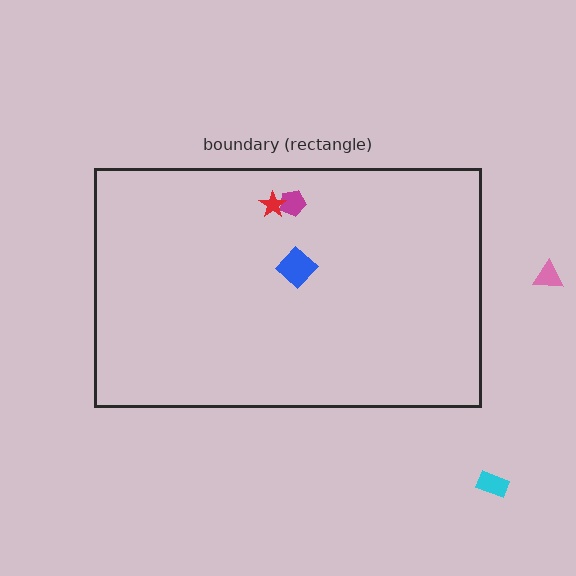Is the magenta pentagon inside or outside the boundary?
Inside.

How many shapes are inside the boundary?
3 inside, 2 outside.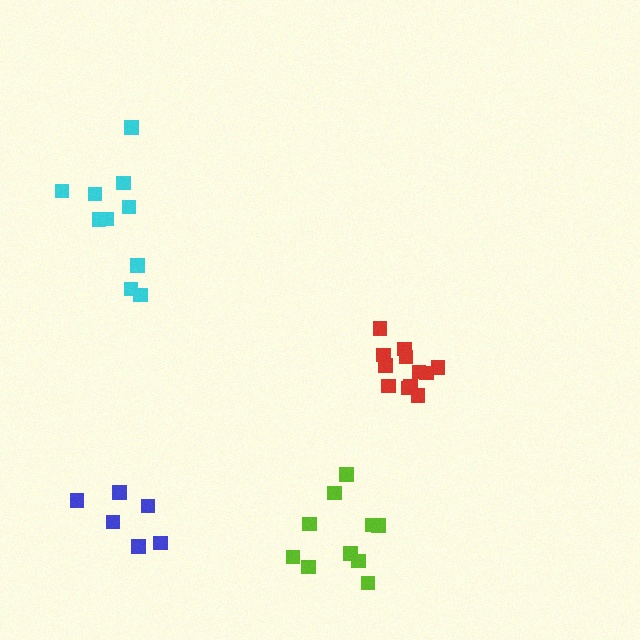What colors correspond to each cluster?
The clusters are colored: red, lime, cyan, blue.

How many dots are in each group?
Group 1: 12 dots, Group 2: 10 dots, Group 3: 10 dots, Group 4: 6 dots (38 total).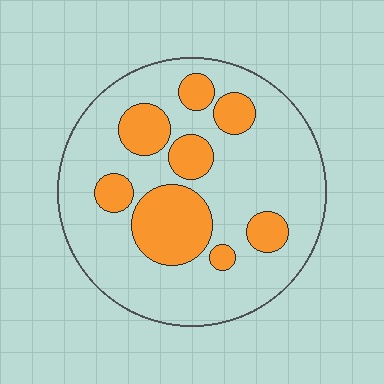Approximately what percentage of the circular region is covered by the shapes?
Approximately 25%.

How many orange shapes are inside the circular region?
8.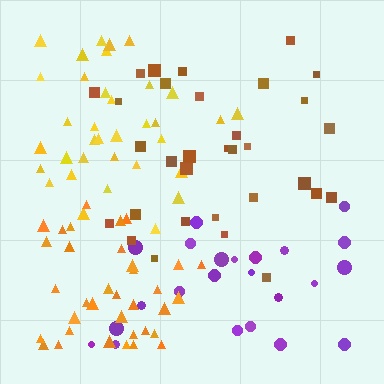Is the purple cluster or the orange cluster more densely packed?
Orange.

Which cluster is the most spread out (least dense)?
Purple.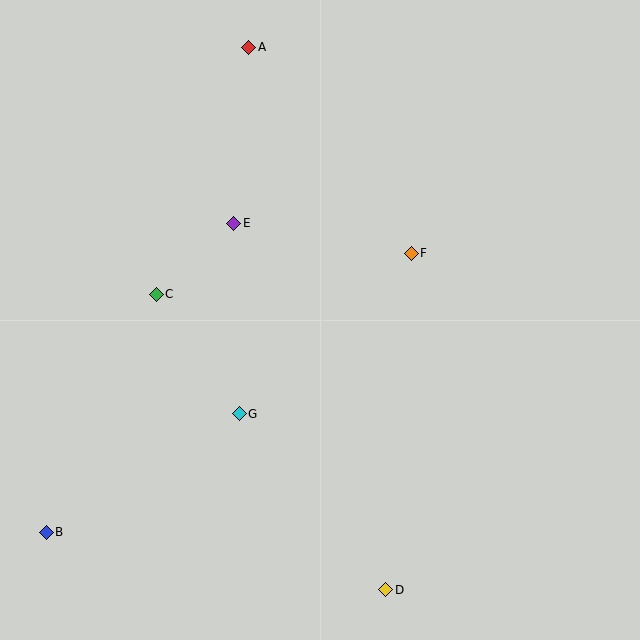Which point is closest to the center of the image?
Point F at (411, 253) is closest to the center.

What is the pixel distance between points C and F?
The distance between C and F is 258 pixels.